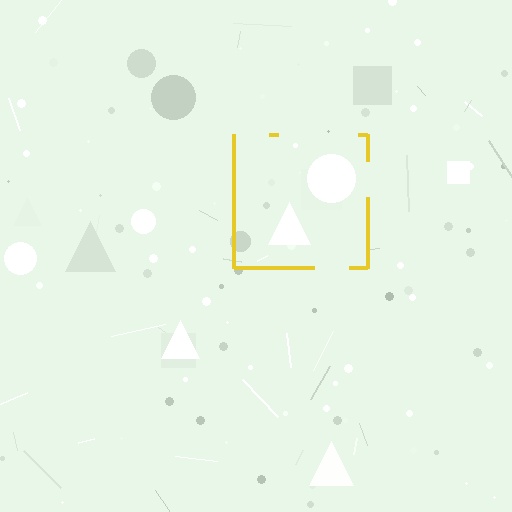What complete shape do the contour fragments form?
The contour fragments form a square.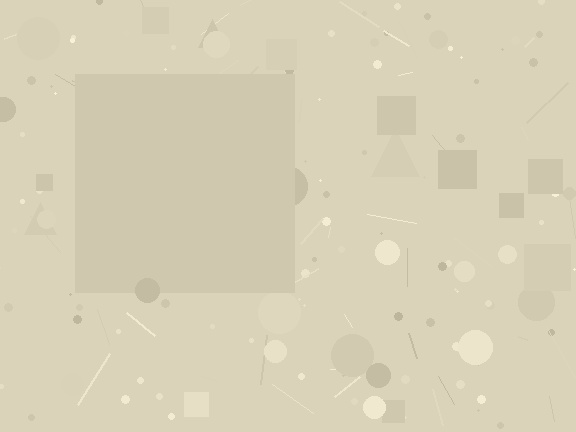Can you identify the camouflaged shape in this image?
The camouflaged shape is a square.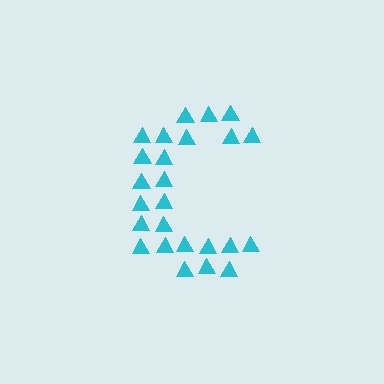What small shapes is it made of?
It is made of small triangles.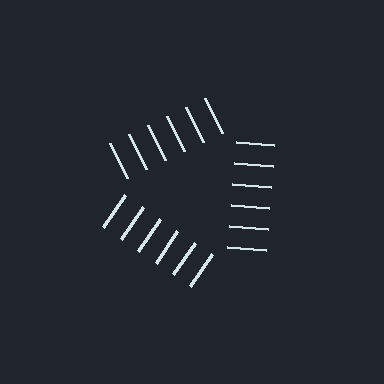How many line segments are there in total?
18 — 6 along each of the 3 edges.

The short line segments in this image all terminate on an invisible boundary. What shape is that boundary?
An illusory triangle — the line segments terminate on its edges but no continuous stroke is drawn.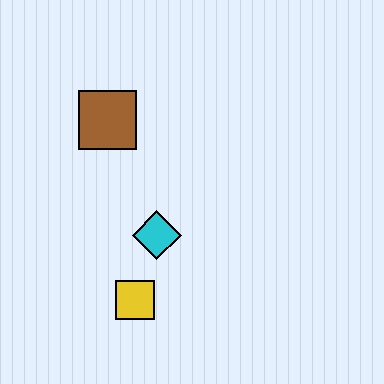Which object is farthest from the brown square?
The yellow square is farthest from the brown square.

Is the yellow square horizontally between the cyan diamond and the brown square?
Yes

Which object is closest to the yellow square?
The cyan diamond is closest to the yellow square.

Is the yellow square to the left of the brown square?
No